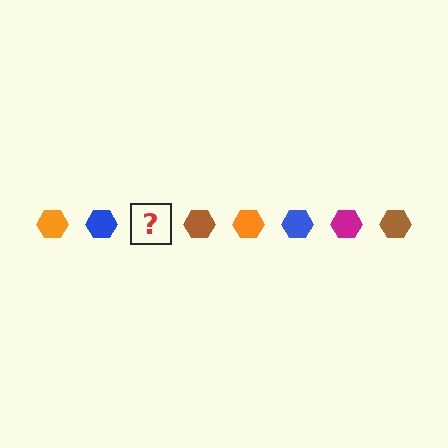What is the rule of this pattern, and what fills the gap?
The rule is that the pattern cycles through orange, blue, magenta, brown hexagons. The gap should be filled with a magenta hexagon.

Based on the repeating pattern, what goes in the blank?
The blank should be a magenta hexagon.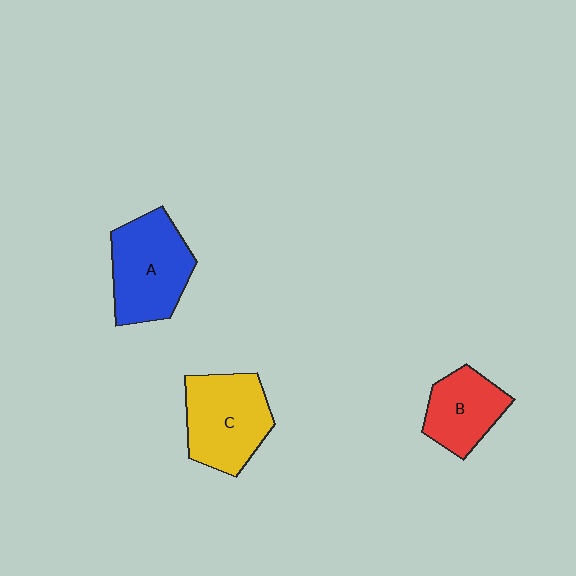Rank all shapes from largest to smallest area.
From largest to smallest: A (blue), C (yellow), B (red).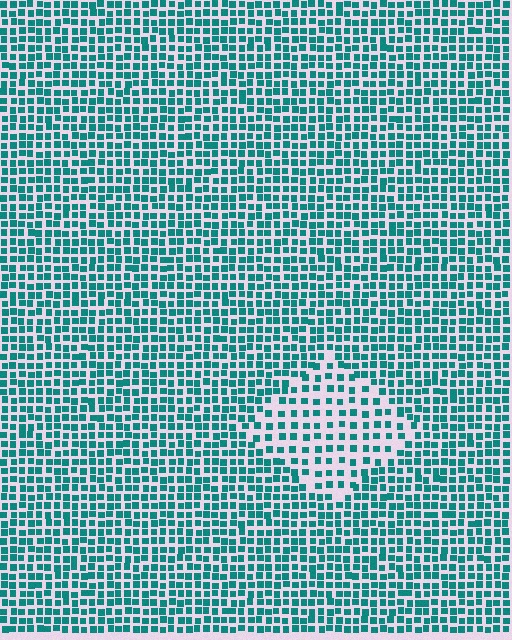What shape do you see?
I see a diamond.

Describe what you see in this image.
The image contains small teal elements arranged at two different densities. A diamond-shaped region is visible where the elements are less densely packed than the surrounding area.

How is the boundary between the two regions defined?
The boundary is defined by a change in element density (approximately 1.9x ratio). All elements are the same color, size, and shape.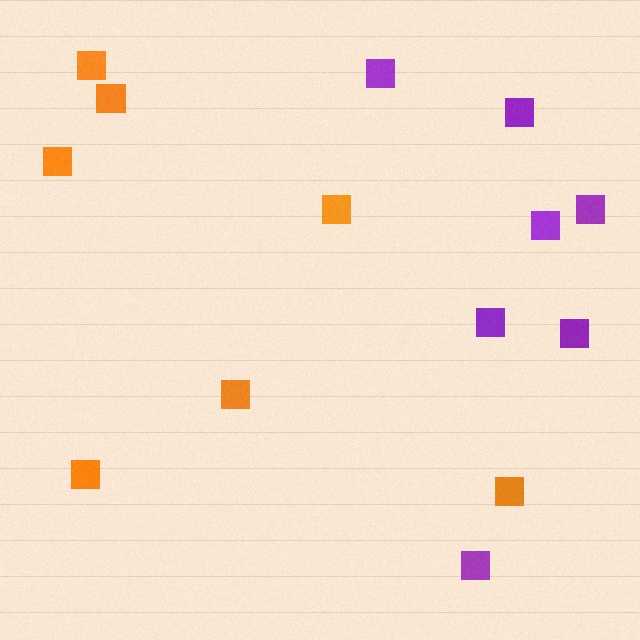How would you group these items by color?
There are 2 groups: one group of orange squares (7) and one group of purple squares (7).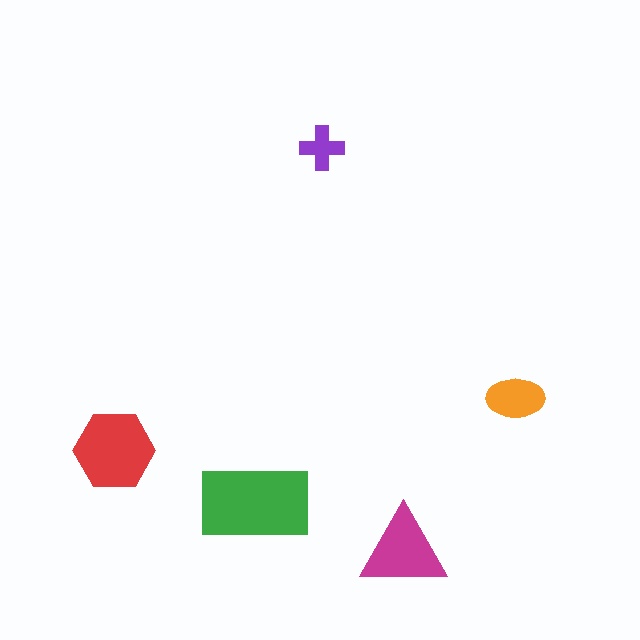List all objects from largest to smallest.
The green rectangle, the red hexagon, the magenta triangle, the orange ellipse, the purple cross.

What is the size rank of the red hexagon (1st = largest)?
2nd.